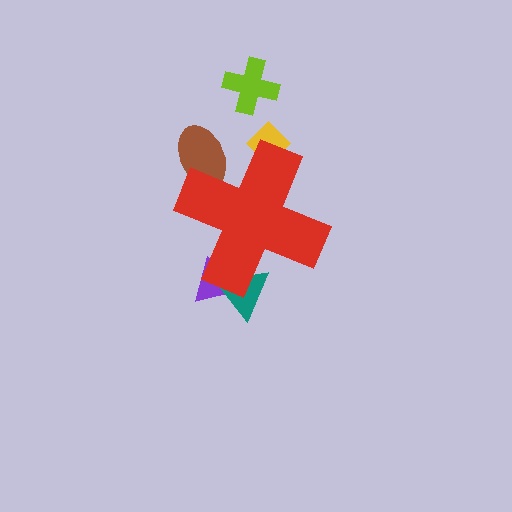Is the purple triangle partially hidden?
Yes, the purple triangle is partially hidden behind the red cross.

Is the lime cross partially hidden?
No, the lime cross is fully visible.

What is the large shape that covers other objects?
A red cross.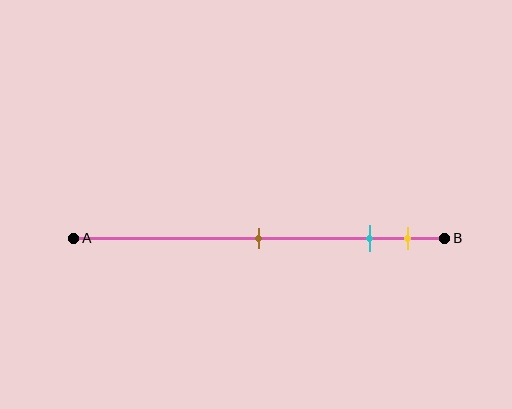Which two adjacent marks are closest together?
The cyan and yellow marks are the closest adjacent pair.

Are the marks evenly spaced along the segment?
No, the marks are not evenly spaced.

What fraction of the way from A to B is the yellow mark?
The yellow mark is approximately 90% (0.9) of the way from A to B.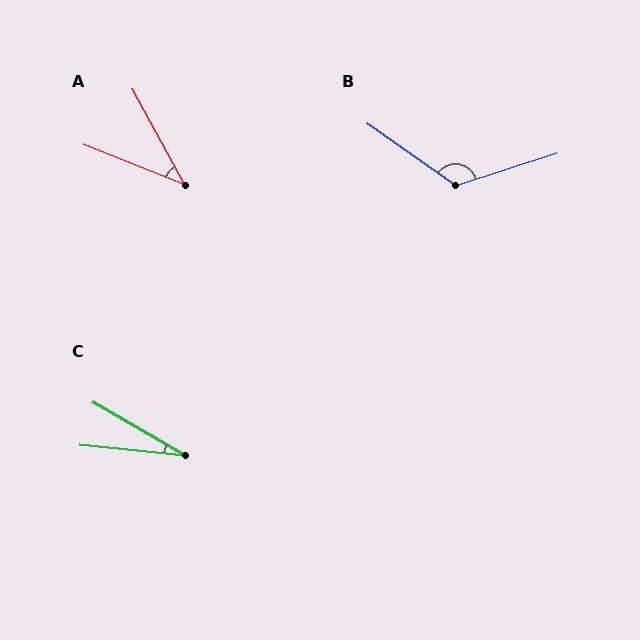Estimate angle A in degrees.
Approximately 40 degrees.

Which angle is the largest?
B, at approximately 128 degrees.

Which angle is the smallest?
C, at approximately 24 degrees.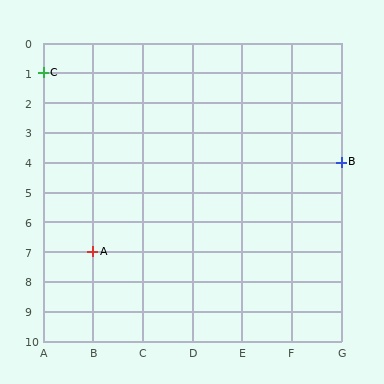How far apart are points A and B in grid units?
Points A and B are 5 columns and 3 rows apart (about 5.8 grid units diagonally).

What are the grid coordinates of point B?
Point B is at grid coordinates (G, 4).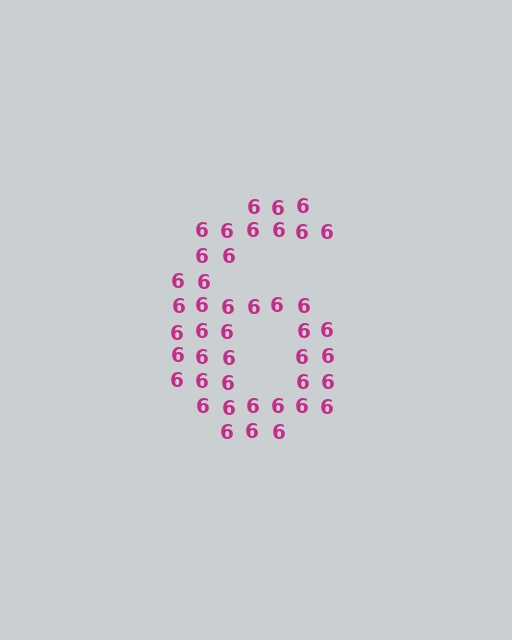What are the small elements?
The small elements are digit 6's.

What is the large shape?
The large shape is the digit 6.